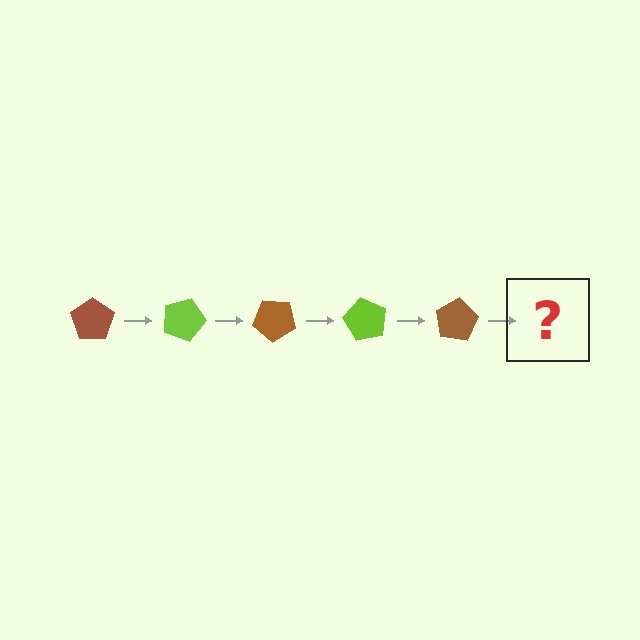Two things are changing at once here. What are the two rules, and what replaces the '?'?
The two rules are that it rotates 20 degrees each step and the color cycles through brown and lime. The '?' should be a lime pentagon, rotated 100 degrees from the start.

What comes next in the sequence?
The next element should be a lime pentagon, rotated 100 degrees from the start.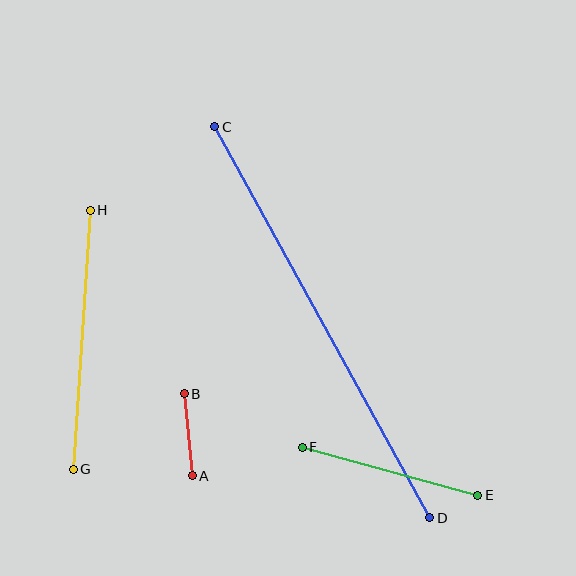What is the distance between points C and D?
The distance is approximately 446 pixels.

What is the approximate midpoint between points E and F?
The midpoint is at approximately (390, 471) pixels.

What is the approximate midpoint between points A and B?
The midpoint is at approximately (188, 435) pixels.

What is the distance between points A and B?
The distance is approximately 82 pixels.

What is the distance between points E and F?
The distance is approximately 182 pixels.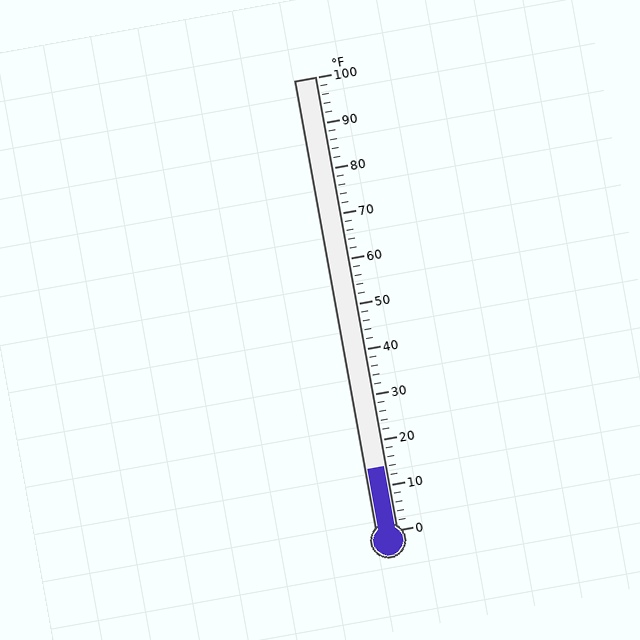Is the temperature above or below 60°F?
The temperature is below 60°F.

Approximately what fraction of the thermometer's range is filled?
The thermometer is filled to approximately 15% of its range.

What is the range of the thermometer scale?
The thermometer scale ranges from 0°F to 100°F.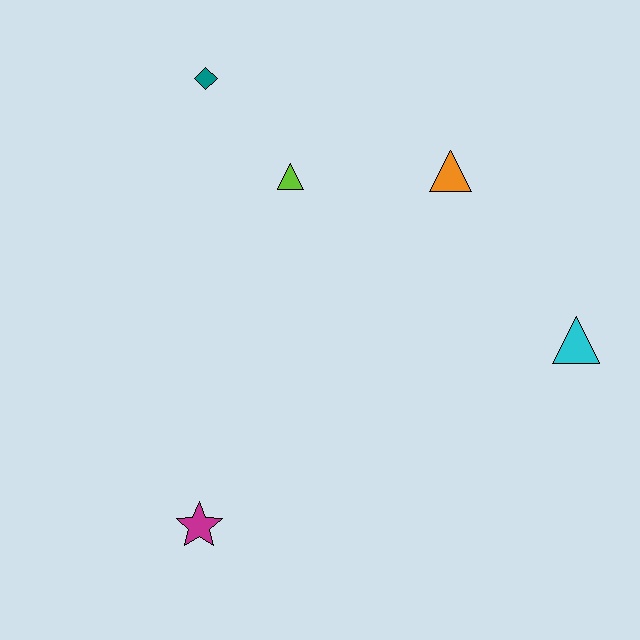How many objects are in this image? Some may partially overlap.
There are 5 objects.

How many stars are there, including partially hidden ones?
There is 1 star.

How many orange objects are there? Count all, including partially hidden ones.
There is 1 orange object.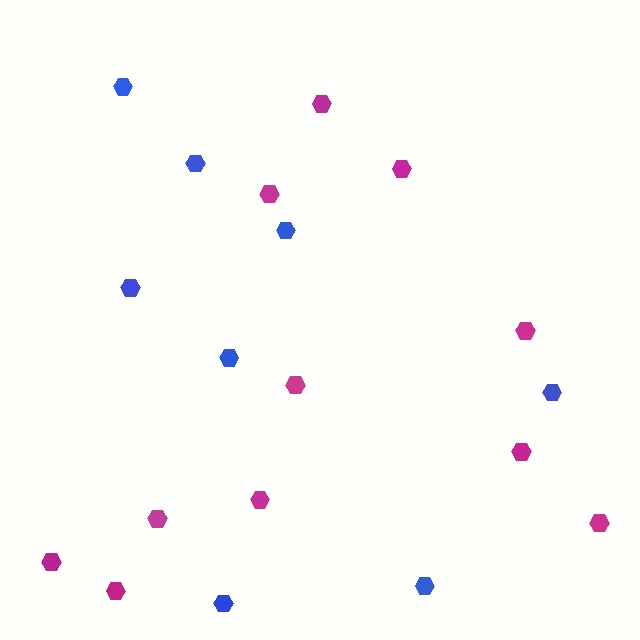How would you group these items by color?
There are 2 groups: one group of magenta hexagons (11) and one group of blue hexagons (8).